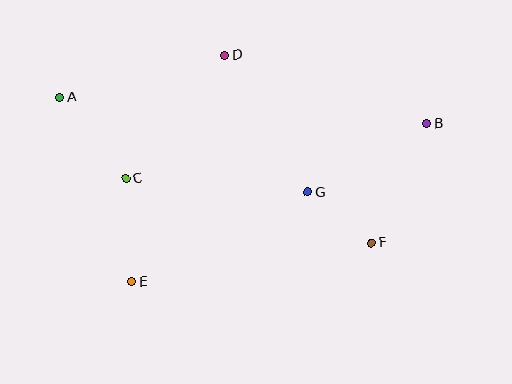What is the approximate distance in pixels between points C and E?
The distance between C and E is approximately 104 pixels.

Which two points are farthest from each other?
Points A and B are farthest from each other.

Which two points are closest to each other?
Points F and G are closest to each other.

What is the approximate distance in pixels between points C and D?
The distance between C and D is approximately 158 pixels.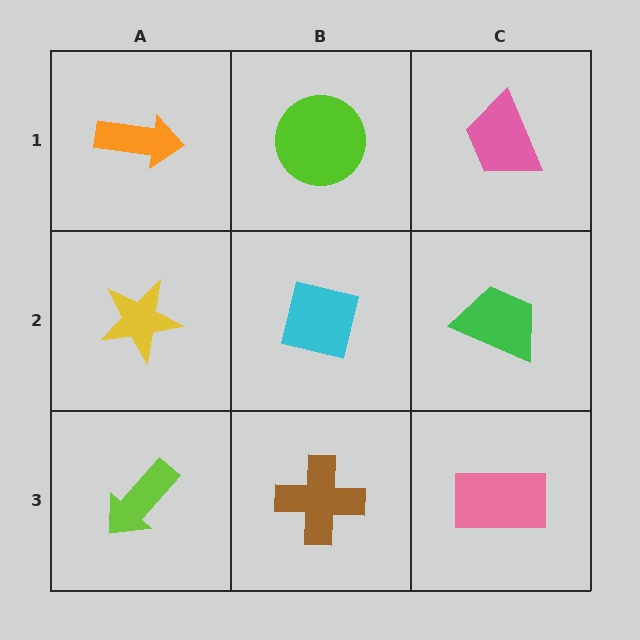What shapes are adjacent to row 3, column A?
A yellow star (row 2, column A), a brown cross (row 3, column B).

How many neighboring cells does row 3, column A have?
2.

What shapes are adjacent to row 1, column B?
A cyan square (row 2, column B), an orange arrow (row 1, column A), a pink trapezoid (row 1, column C).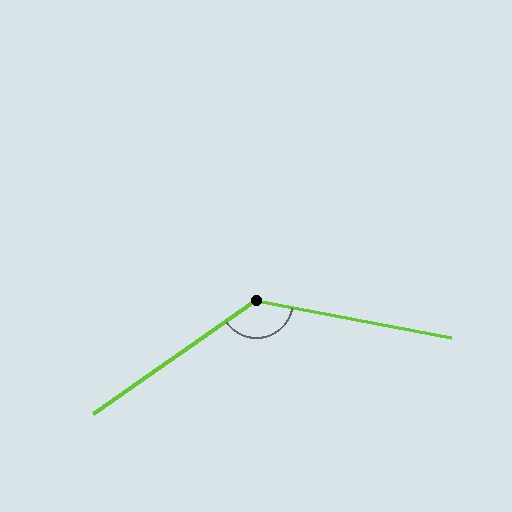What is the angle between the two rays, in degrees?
Approximately 134 degrees.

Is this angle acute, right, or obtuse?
It is obtuse.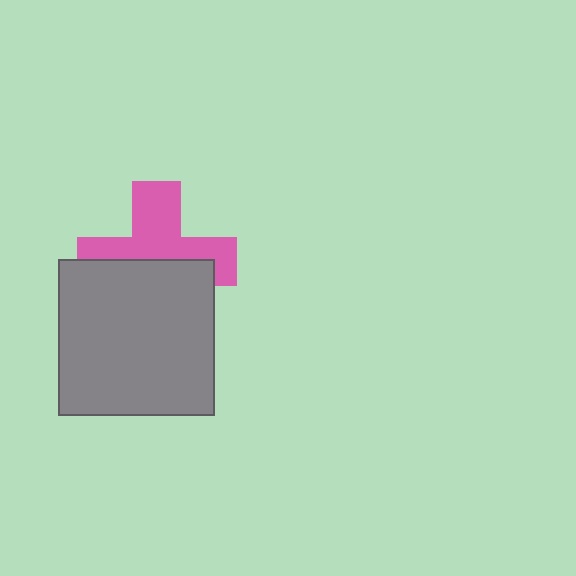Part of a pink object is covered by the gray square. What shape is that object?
It is a cross.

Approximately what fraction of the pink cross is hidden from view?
Roughly 48% of the pink cross is hidden behind the gray square.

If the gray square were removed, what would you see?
You would see the complete pink cross.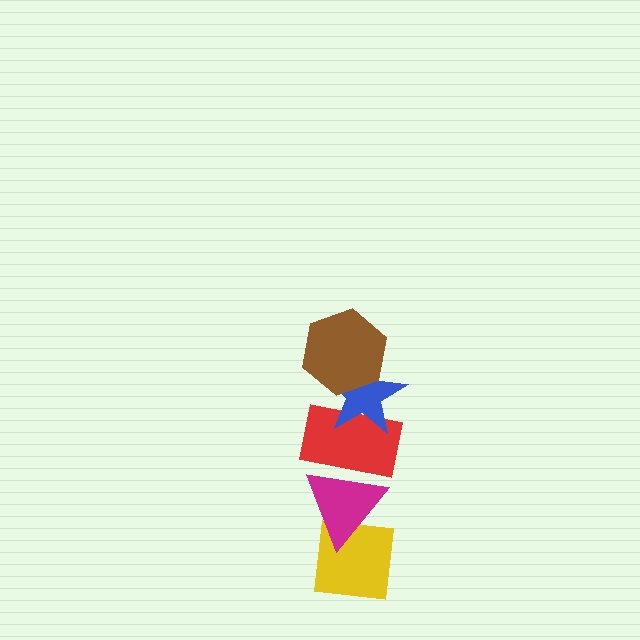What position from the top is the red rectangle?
The red rectangle is 3rd from the top.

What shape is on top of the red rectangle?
The blue star is on top of the red rectangle.